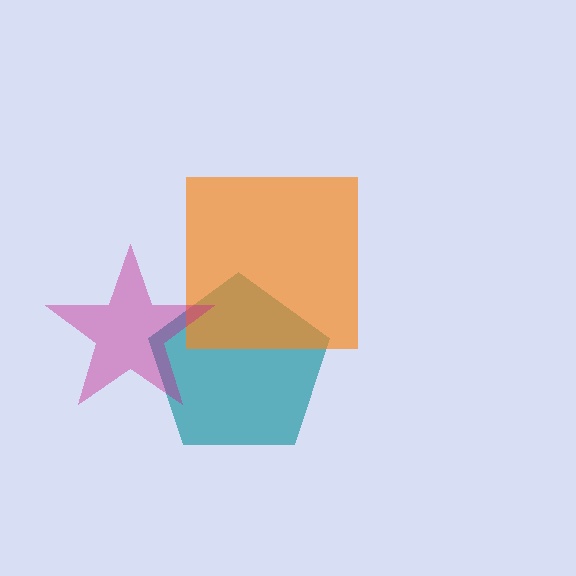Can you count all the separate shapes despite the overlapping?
Yes, there are 3 separate shapes.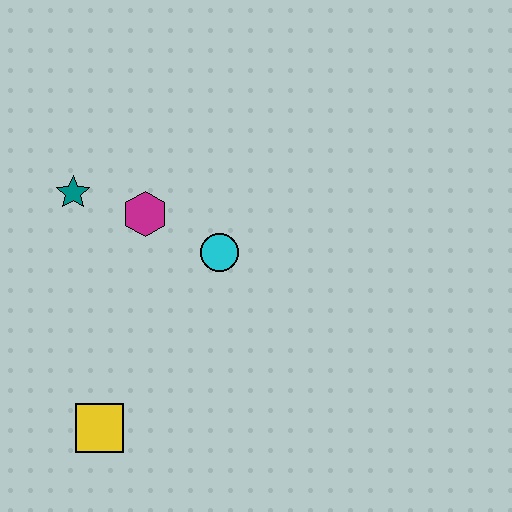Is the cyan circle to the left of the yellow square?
No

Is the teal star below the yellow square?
No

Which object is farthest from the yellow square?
The teal star is farthest from the yellow square.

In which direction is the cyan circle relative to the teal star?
The cyan circle is to the right of the teal star.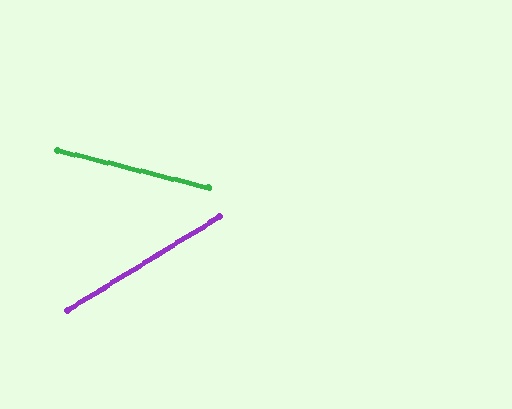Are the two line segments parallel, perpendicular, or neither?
Neither parallel nor perpendicular — they differ by about 45°.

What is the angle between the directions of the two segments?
Approximately 45 degrees.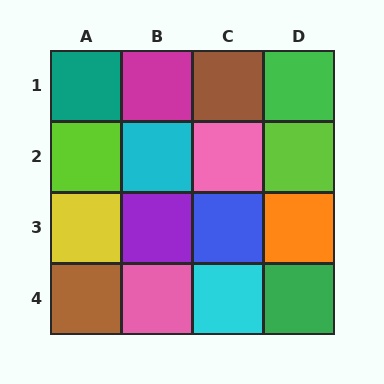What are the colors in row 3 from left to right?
Yellow, purple, blue, orange.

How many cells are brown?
2 cells are brown.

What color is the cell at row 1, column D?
Green.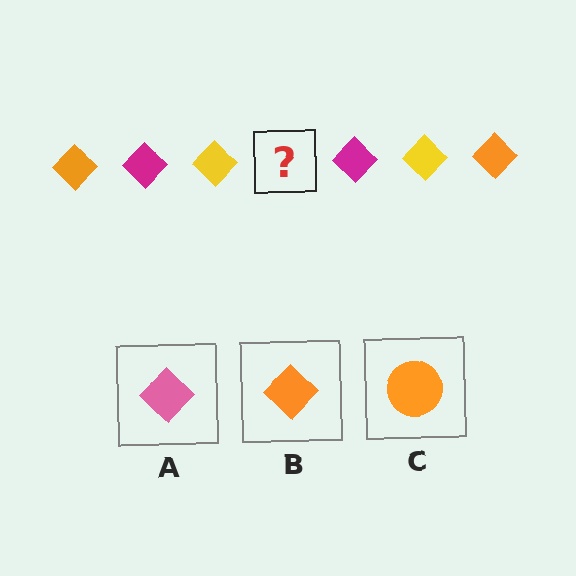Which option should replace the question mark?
Option B.